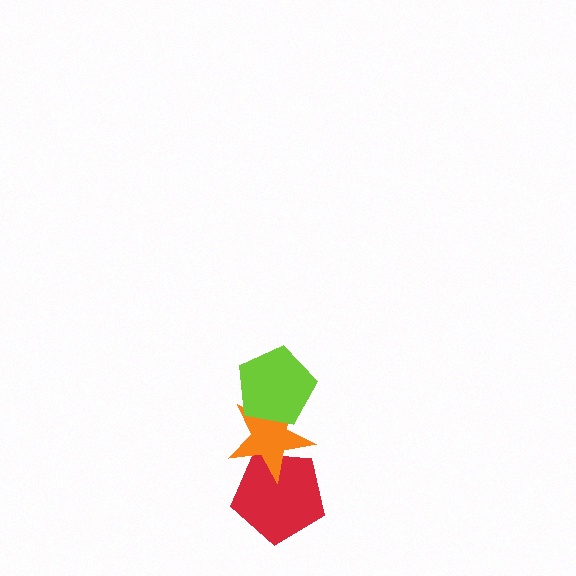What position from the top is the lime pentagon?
The lime pentagon is 1st from the top.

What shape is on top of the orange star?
The lime pentagon is on top of the orange star.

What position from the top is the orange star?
The orange star is 2nd from the top.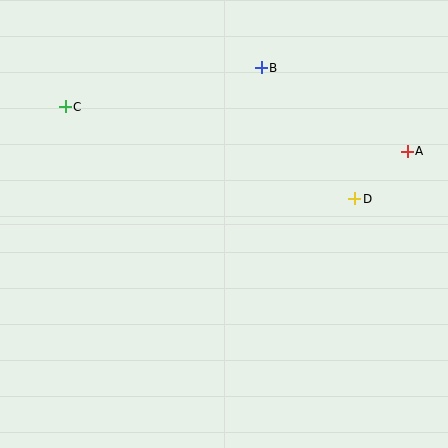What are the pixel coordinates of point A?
Point A is at (407, 151).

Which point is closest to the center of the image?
Point D at (355, 199) is closest to the center.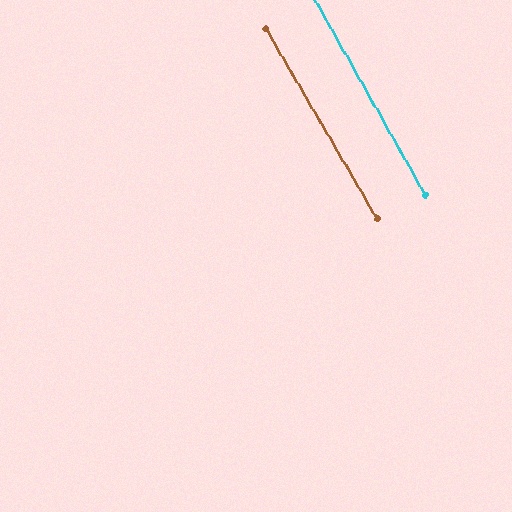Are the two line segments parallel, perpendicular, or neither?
Parallel — their directions differ by only 1.0°.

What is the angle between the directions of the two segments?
Approximately 1 degree.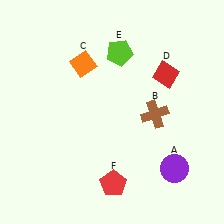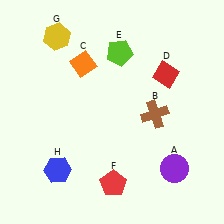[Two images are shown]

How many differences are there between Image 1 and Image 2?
There are 2 differences between the two images.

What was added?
A yellow hexagon (G), a blue hexagon (H) were added in Image 2.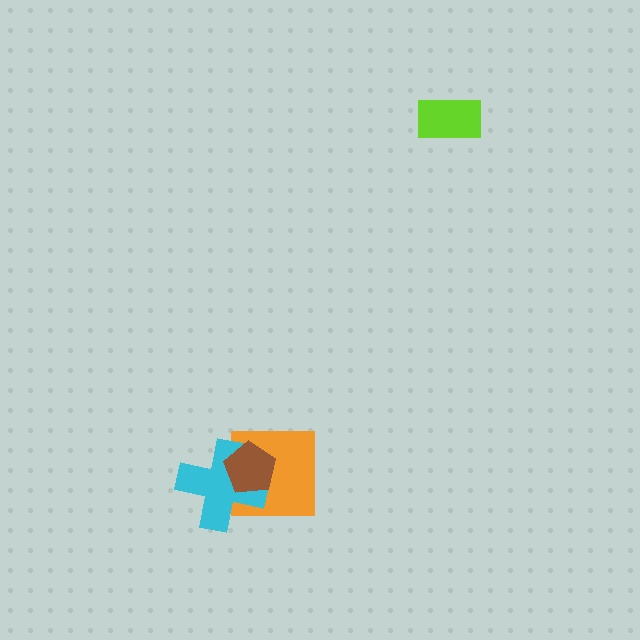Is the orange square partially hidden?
Yes, it is partially covered by another shape.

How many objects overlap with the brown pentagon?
2 objects overlap with the brown pentagon.